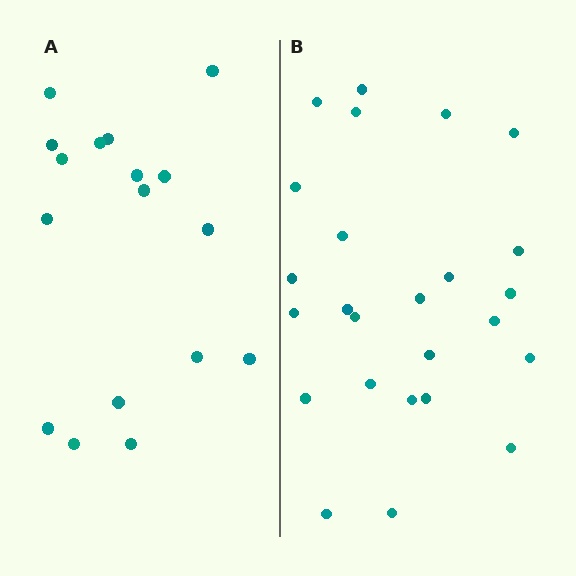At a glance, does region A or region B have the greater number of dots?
Region B (the right region) has more dots.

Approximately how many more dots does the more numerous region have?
Region B has roughly 8 or so more dots than region A.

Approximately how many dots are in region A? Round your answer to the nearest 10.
About 20 dots. (The exact count is 17, which rounds to 20.)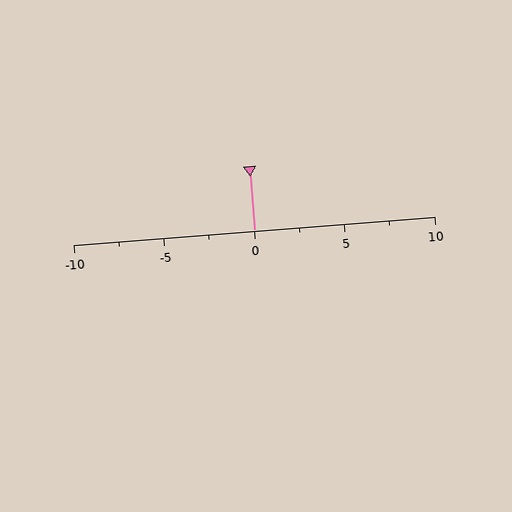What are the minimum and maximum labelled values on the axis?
The axis runs from -10 to 10.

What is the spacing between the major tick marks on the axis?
The major ticks are spaced 5 apart.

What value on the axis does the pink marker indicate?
The marker indicates approximately 0.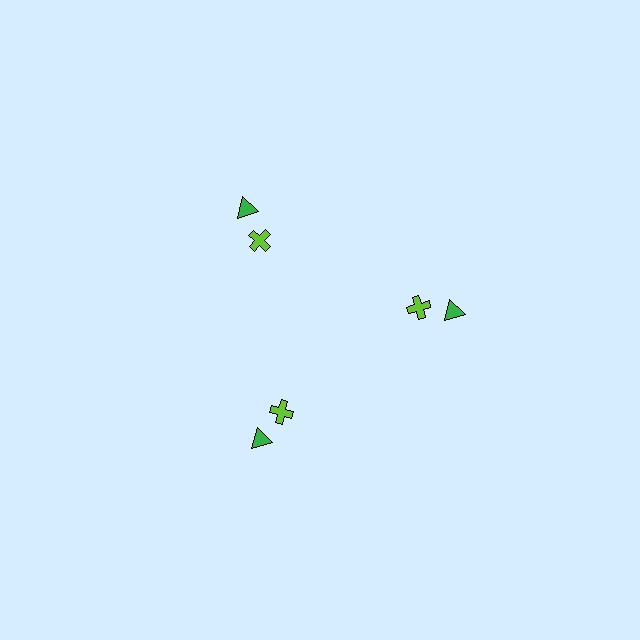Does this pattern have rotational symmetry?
Yes, this pattern has 3-fold rotational symmetry. It looks the same after rotating 120 degrees around the center.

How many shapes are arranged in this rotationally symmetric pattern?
There are 6 shapes, arranged in 3 groups of 2.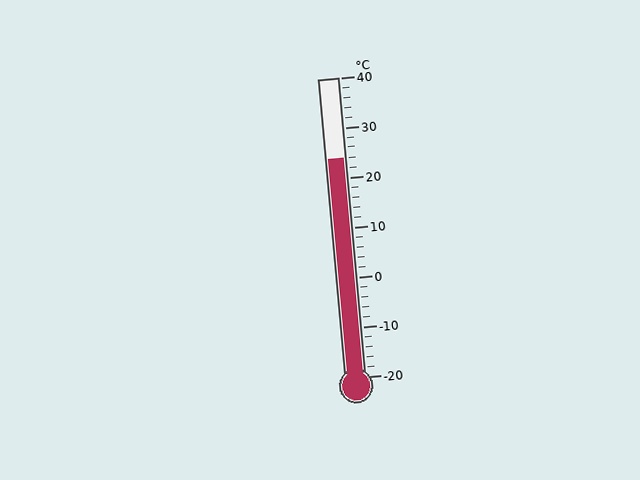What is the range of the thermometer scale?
The thermometer scale ranges from -20°C to 40°C.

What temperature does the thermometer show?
The thermometer shows approximately 24°C.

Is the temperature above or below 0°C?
The temperature is above 0°C.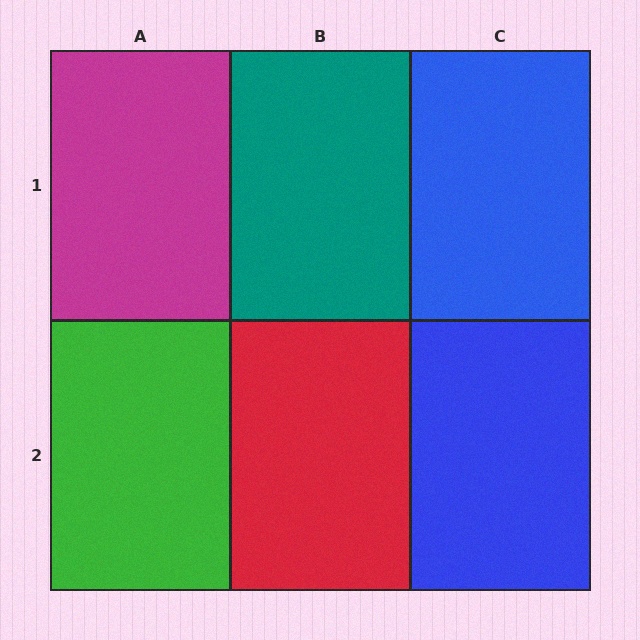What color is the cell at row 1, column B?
Teal.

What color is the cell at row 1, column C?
Blue.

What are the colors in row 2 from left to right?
Green, red, blue.